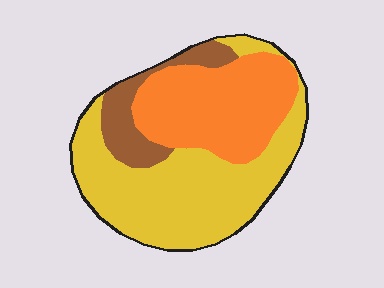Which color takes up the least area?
Brown, at roughly 15%.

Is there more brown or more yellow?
Yellow.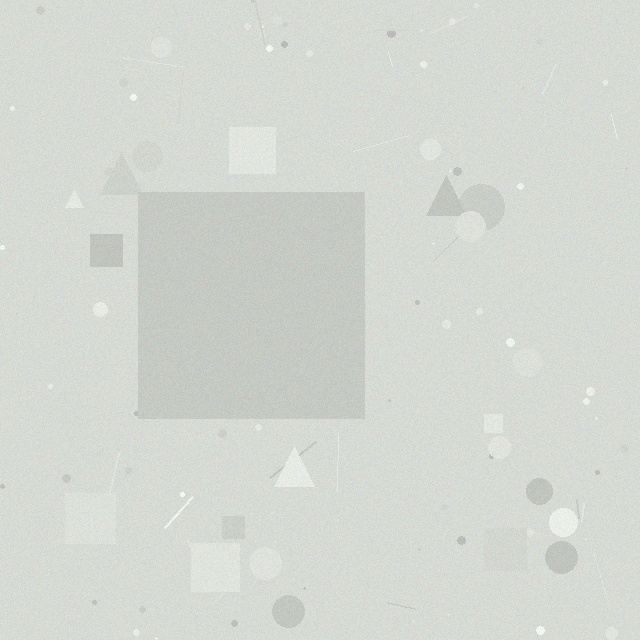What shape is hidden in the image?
A square is hidden in the image.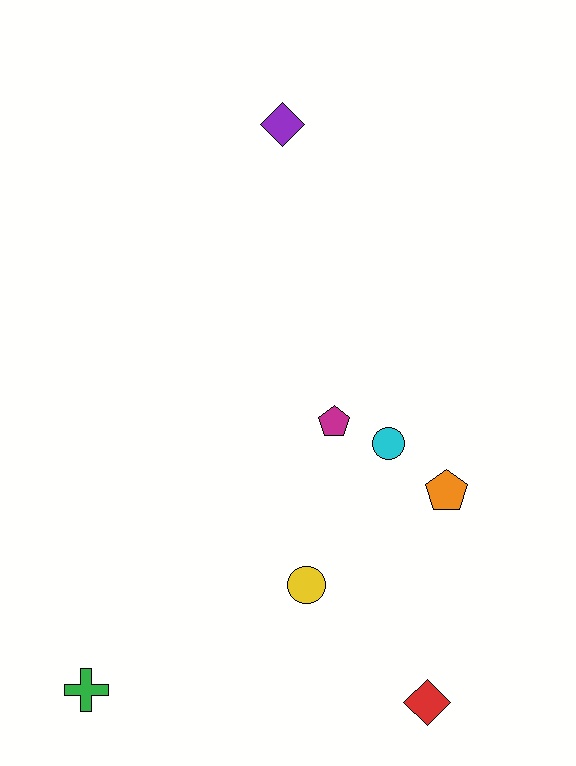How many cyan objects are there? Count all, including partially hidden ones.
There is 1 cyan object.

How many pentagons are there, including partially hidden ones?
There are 2 pentagons.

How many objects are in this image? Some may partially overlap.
There are 7 objects.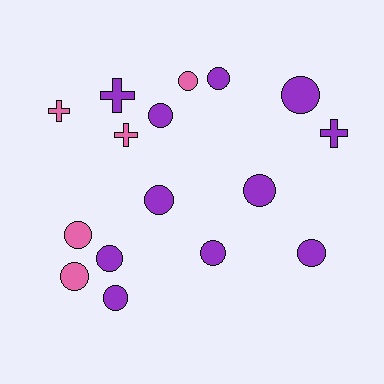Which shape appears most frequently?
Circle, with 12 objects.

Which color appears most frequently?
Purple, with 11 objects.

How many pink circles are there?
There are 3 pink circles.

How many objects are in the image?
There are 16 objects.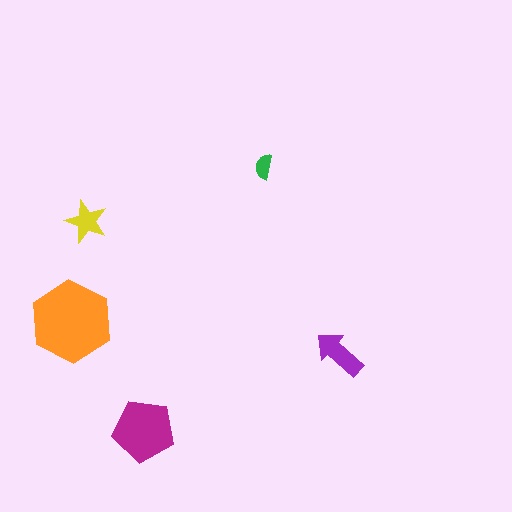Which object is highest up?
The green semicircle is topmost.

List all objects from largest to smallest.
The orange hexagon, the magenta pentagon, the purple arrow, the yellow star, the green semicircle.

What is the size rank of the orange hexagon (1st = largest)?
1st.